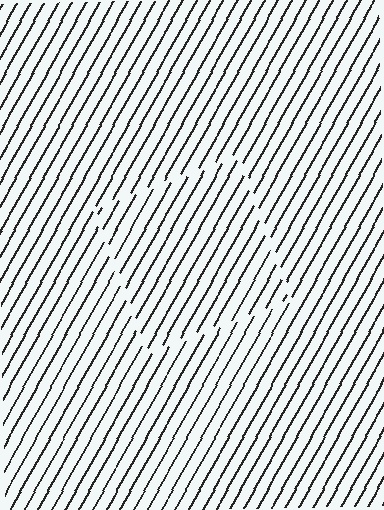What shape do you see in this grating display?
An illusory square. The interior of the shape contains the same grating, shifted by half a period — the contour is defined by the phase discontinuity where line-ends from the inner and outer gratings abut.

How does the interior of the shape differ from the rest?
The interior of the shape contains the same grating, shifted by half a period — the contour is defined by the phase discontinuity where line-ends from the inner and outer gratings abut.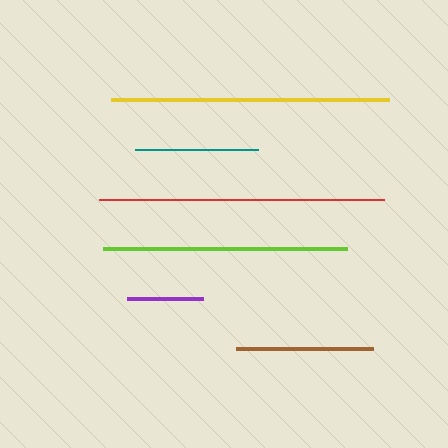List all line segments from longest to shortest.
From longest to shortest: red, yellow, lime, brown, teal, purple.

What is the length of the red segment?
The red segment is approximately 285 pixels long.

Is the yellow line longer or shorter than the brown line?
The yellow line is longer than the brown line.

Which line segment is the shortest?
The purple line is the shortest at approximately 77 pixels.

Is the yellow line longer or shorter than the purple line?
The yellow line is longer than the purple line.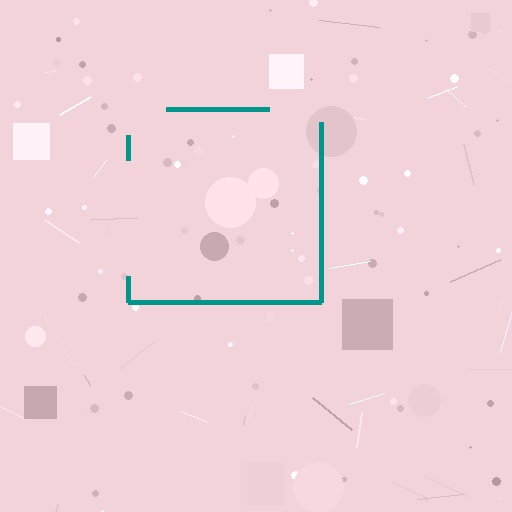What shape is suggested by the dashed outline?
The dashed outline suggests a square.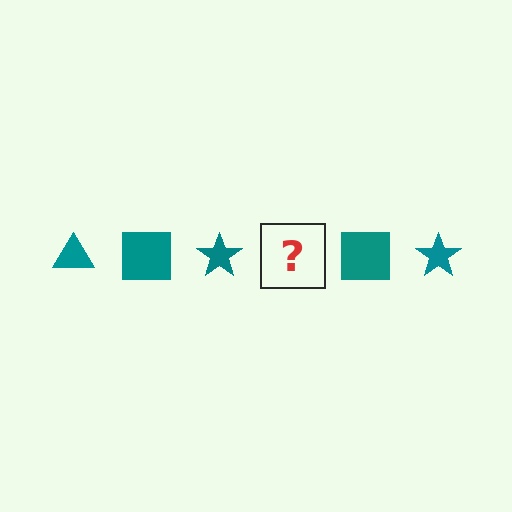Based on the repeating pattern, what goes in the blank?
The blank should be a teal triangle.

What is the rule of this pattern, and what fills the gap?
The rule is that the pattern cycles through triangle, square, star shapes in teal. The gap should be filled with a teal triangle.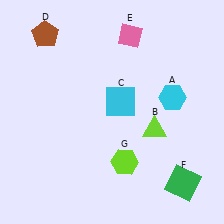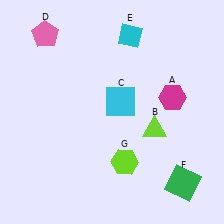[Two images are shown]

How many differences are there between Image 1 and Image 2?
There are 3 differences between the two images.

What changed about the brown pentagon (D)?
In Image 1, D is brown. In Image 2, it changed to pink.